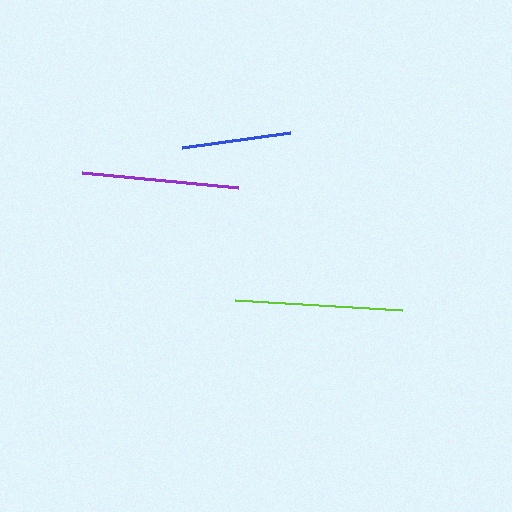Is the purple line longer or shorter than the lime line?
The lime line is longer than the purple line.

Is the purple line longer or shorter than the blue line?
The purple line is longer than the blue line.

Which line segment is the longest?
The lime line is the longest at approximately 168 pixels.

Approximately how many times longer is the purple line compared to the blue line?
The purple line is approximately 1.4 times the length of the blue line.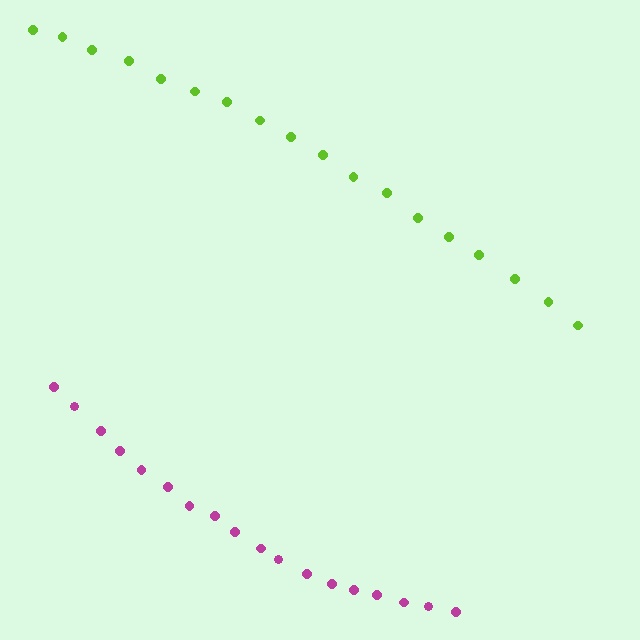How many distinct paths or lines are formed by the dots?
There are 2 distinct paths.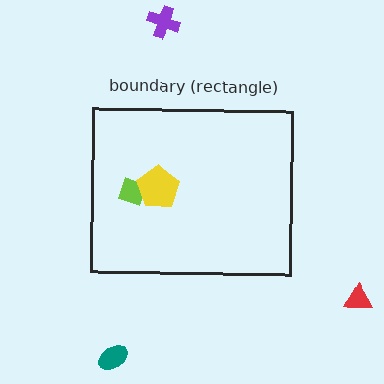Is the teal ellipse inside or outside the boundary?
Outside.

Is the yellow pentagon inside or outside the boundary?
Inside.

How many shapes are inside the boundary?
2 inside, 3 outside.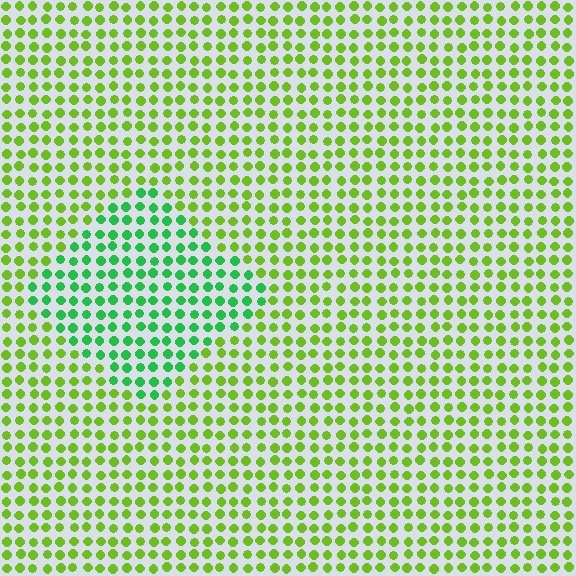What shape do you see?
I see a diamond.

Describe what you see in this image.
The image is filled with small lime elements in a uniform arrangement. A diamond-shaped region is visible where the elements are tinted to a slightly different hue, forming a subtle color boundary.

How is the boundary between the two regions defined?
The boundary is defined purely by a slight shift in hue (about 43 degrees). Spacing, size, and orientation are identical on both sides.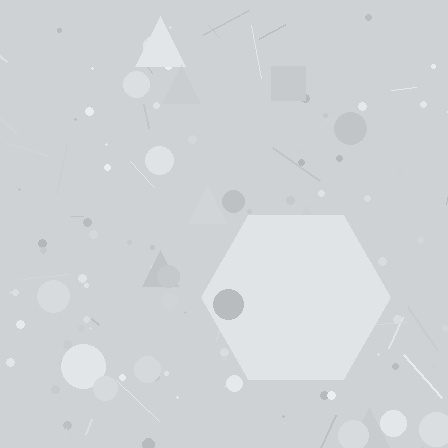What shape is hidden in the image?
A hexagon is hidden in the image.